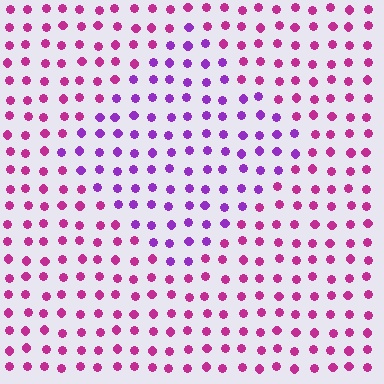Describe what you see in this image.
The image is filled with small magenta elements in a uniform arrangement. A diamond-shaped region is visible where the elements are tinted to a slightly different hue, forming a subtle color boundary.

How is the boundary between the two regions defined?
The boundary is defined purely by a slight shift in hue (about 37 degrees). Spacing, size, and orientation are identical on both sides.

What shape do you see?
I see a diamond.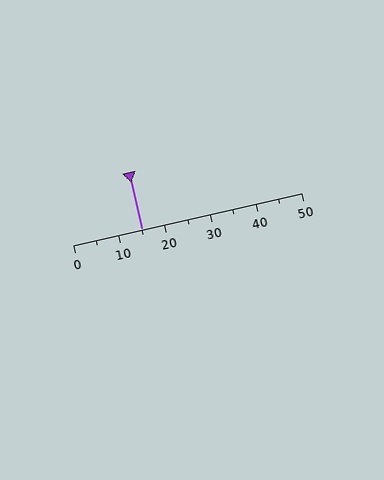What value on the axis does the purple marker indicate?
The marker indicates approximately 15.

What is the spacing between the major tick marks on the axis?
The major ticks are spaced 10 apart.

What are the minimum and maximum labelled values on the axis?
The axis runs from 0 to 50.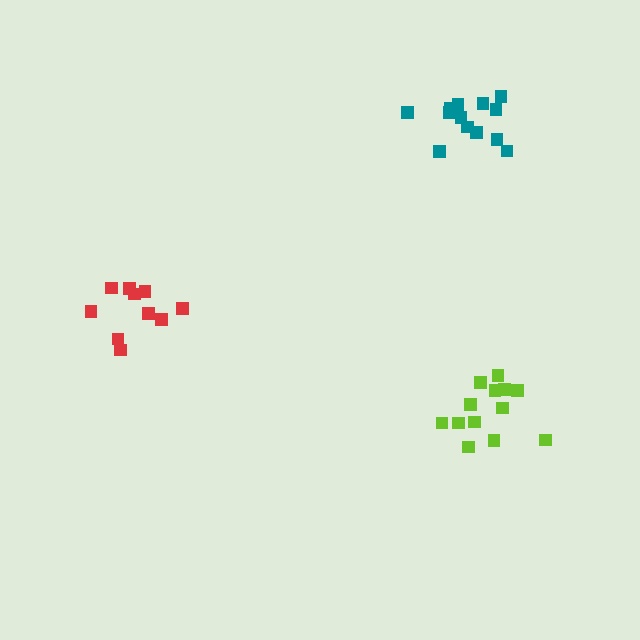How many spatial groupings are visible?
There are 3 spatial groupings.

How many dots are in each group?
Group 1: 13 dots, Group 2: 10 dots, Group 3: 13 dots (36 total).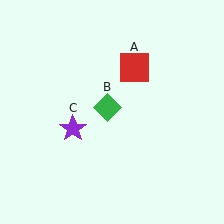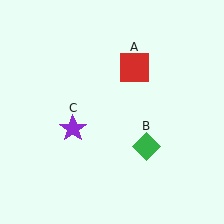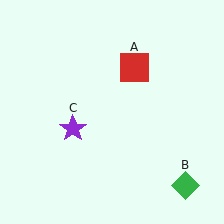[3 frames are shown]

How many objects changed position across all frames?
1 object changed position: green diamond (object B).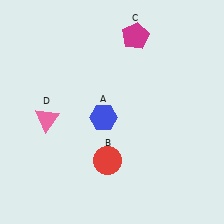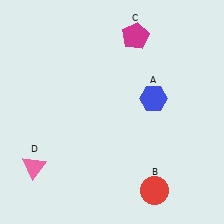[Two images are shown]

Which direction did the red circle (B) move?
The red circle (B) moved right.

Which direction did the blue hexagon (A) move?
The blue hexagon (A) moved right.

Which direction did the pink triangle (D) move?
The pink triangle (D) moved down.